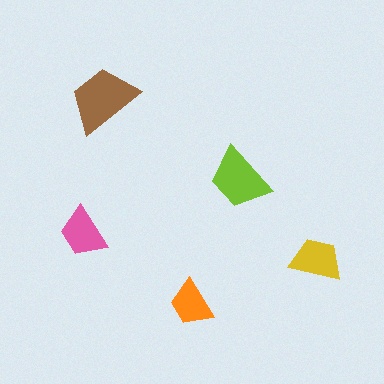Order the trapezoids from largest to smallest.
the brown one, the lime one, the yellow one, the pink one, the orange one.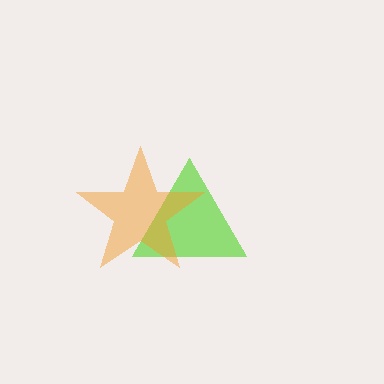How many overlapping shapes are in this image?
There are 2 overlapping shapes in the image.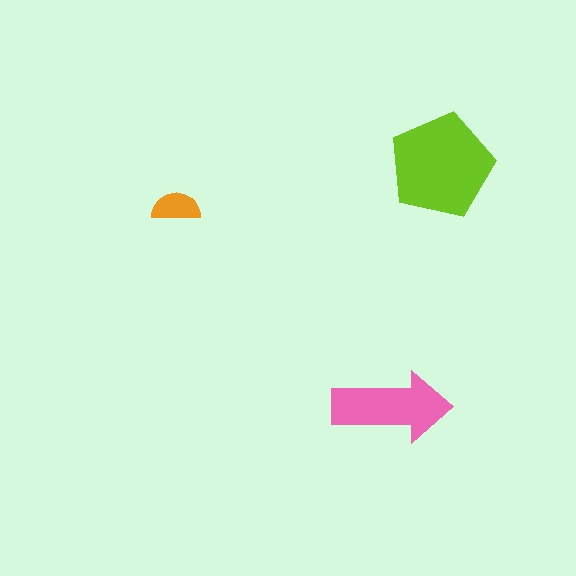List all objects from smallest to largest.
The orange semicircle, the pink arrow, the lime pentagon.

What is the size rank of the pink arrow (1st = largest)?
2nd.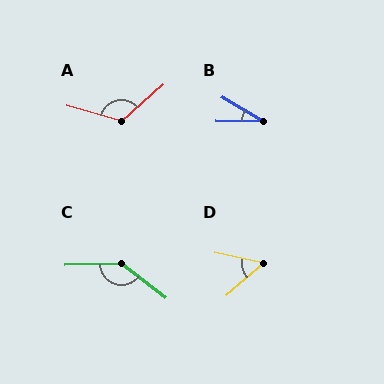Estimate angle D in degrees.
Approximately 53 degrees.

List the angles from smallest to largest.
B (30°), D (53°), A (123°), C (141°).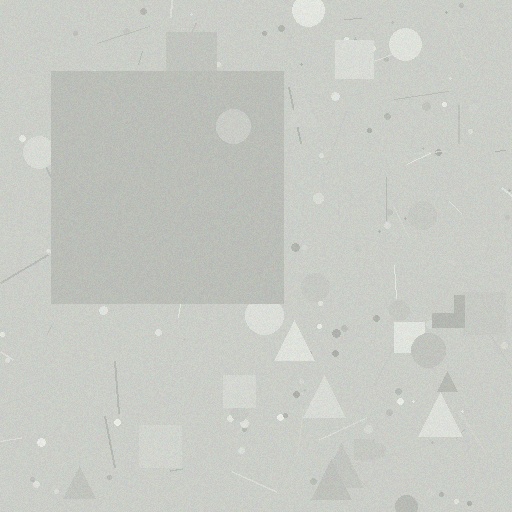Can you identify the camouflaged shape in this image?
The camouflaged shape is a square.